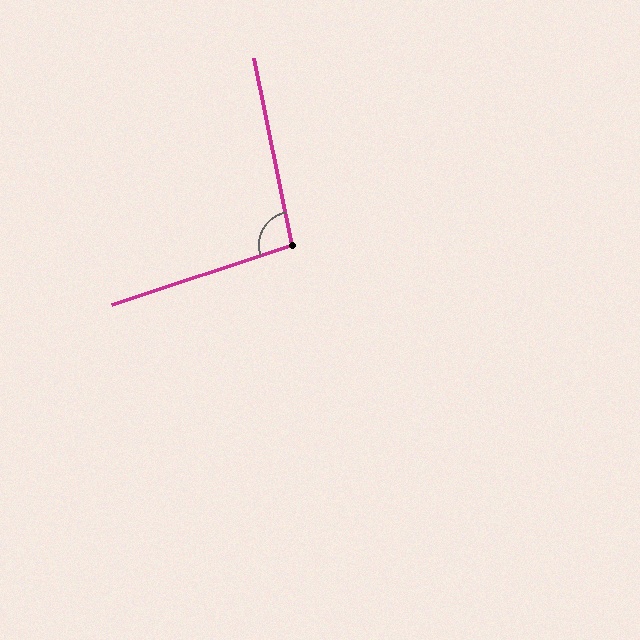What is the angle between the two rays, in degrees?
Approximately 97 degrees.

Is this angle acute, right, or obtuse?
It is obtuse.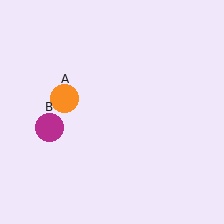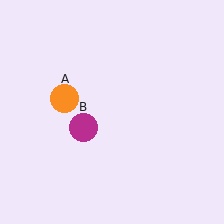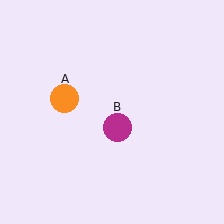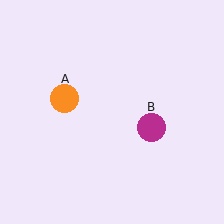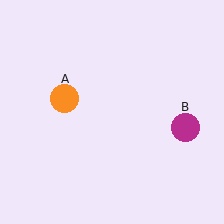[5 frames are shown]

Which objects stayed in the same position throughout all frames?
Orange circle (object A) remained stationary.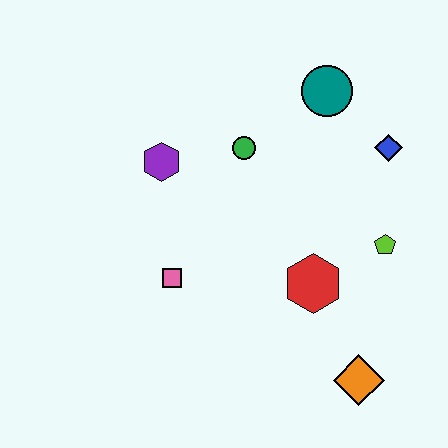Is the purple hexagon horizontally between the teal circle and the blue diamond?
No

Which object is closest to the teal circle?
The blue diamond is closest to the teal circle.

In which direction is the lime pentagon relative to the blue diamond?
The lime pentagon is below the blue diamond.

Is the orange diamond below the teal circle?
Yes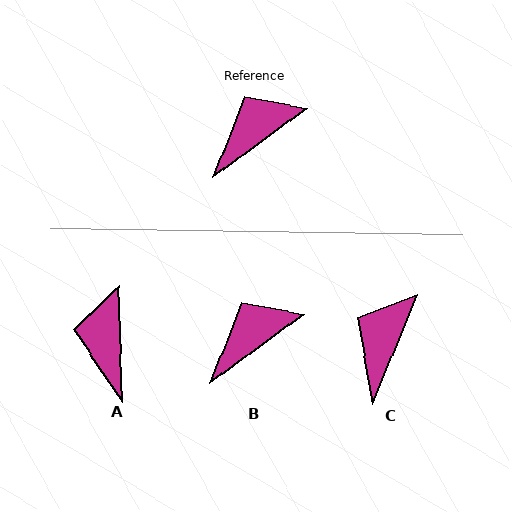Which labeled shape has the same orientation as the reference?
B.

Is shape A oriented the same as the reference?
No, it is off by about 55 degrees.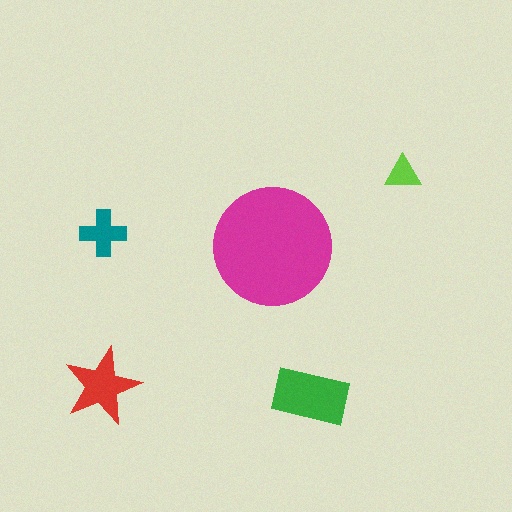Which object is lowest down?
The green rectangle is bottommost.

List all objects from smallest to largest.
The lime triangle, the teal cross, the red star, the green rectangle, the magenta circle.